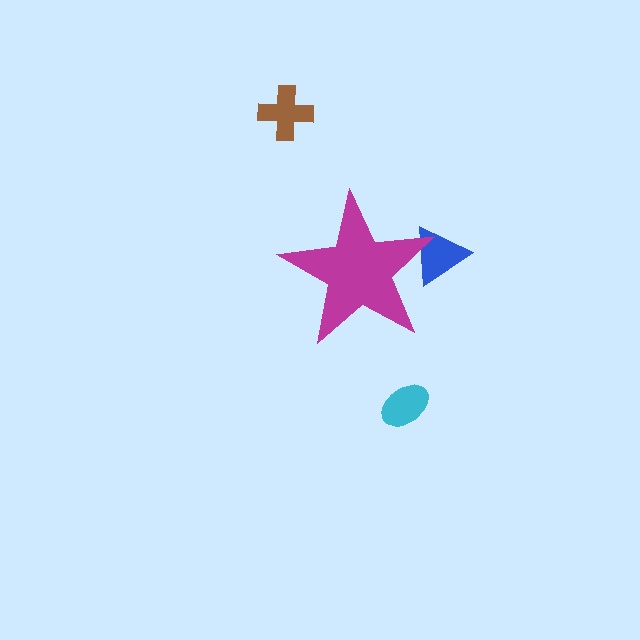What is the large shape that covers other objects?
A magenta star.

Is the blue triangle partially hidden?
Yes, the blue triangle is partially hidden behind the magenta star.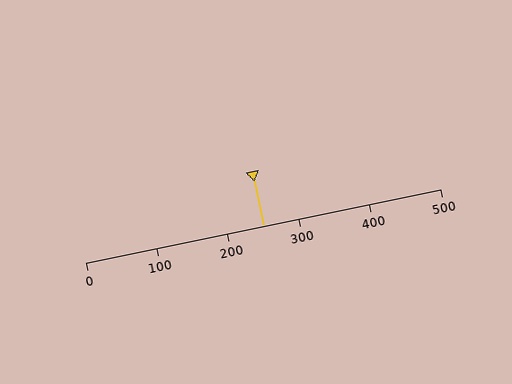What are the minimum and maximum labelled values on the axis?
The axis runs from 0 to 500.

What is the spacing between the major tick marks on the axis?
The major ticks are spaced 100 apart.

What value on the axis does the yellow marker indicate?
The marker indicates approximately 250.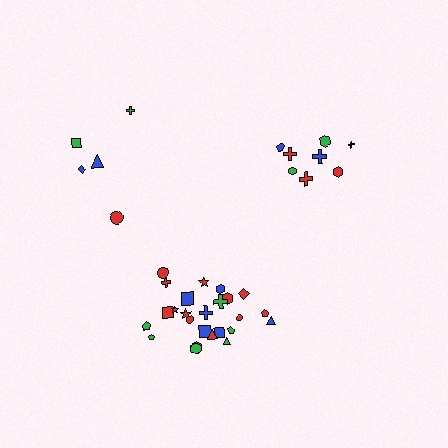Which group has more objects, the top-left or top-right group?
The top-right group.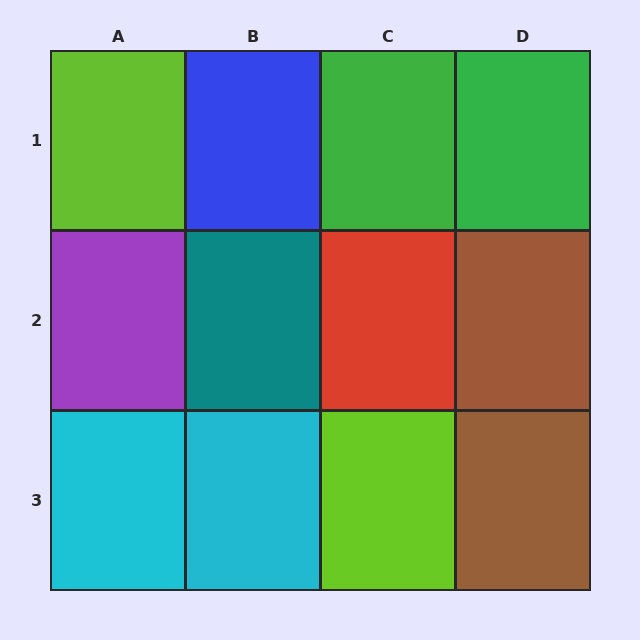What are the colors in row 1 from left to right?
Lime, blue, green, green.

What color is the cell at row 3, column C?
Lime.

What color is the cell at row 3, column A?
Cyan.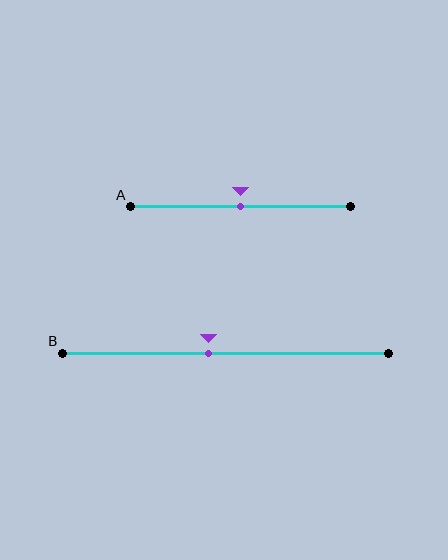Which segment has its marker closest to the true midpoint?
Segment A has its marker closest to the true midpoint.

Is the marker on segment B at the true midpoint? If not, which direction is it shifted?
No, the marker on segment B is shifted to the left by about 5% of the segment length.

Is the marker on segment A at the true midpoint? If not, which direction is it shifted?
Yes, the marker on segment A is at the true midpoint.